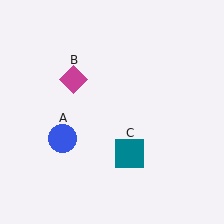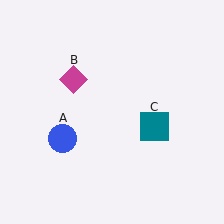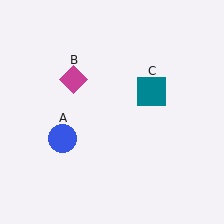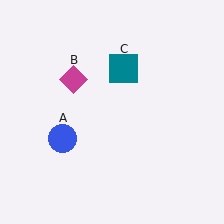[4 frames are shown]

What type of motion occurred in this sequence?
The teal square (object C) rotated counterclockwise around the center of the scene.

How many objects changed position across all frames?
1 object changed position: teal square (object C).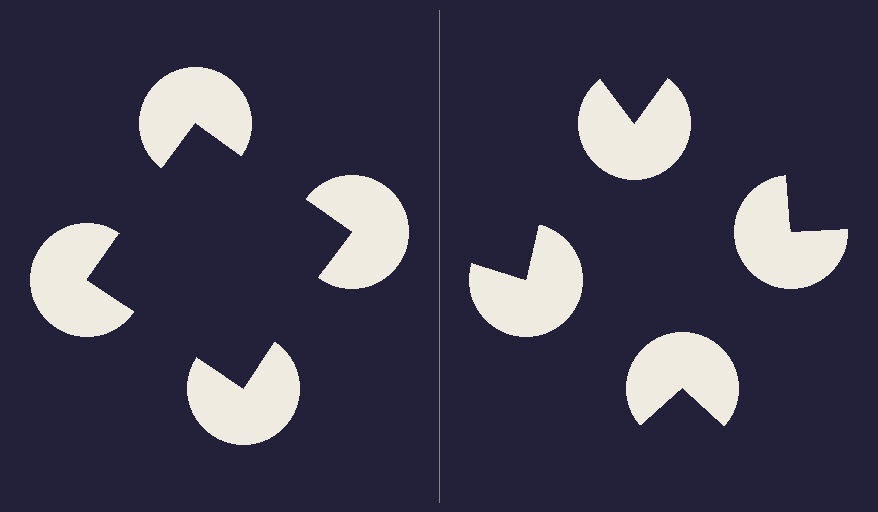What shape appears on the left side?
An illusory square.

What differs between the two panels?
The pac-man discs are positioned identically on both sides; only the wedge orientations differ. On the left they align to a square; on the right they are misaligned.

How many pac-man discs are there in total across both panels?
8 — 4 on each side.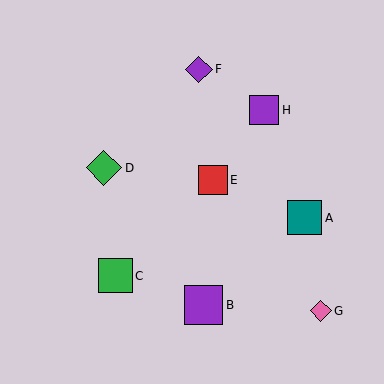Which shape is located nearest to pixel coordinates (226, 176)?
The red square (labeled E) at (213, 180) is nearest to that location.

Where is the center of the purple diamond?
The center of the purple diamond is at (199, 70).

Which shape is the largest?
The purple square (labeled B) is the largest.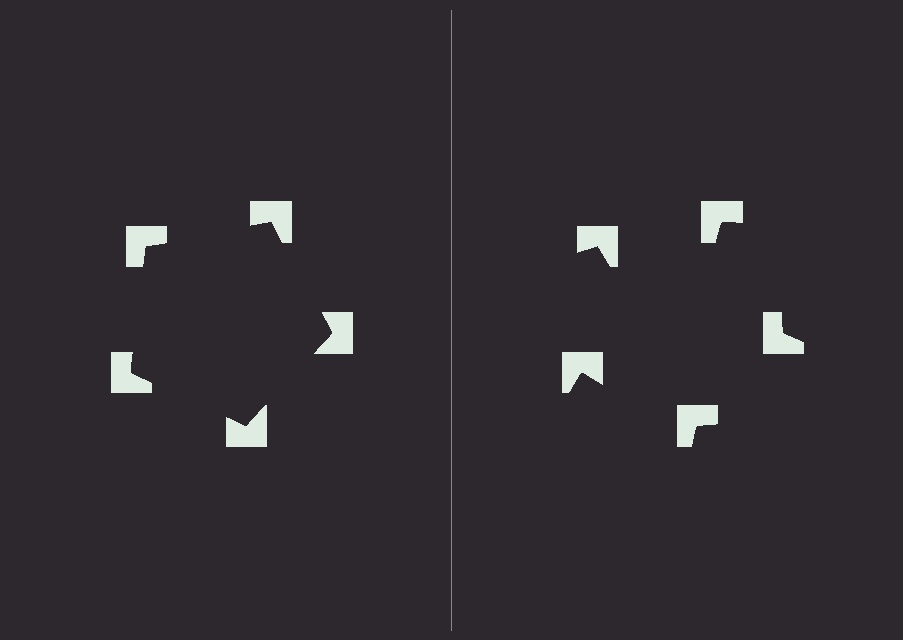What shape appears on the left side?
An illusory pentagon.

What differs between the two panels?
The notched squares are positioned identically on both sides; only the wedge orientations differ. On the left they align to a pentagon; on the right they are misaligned.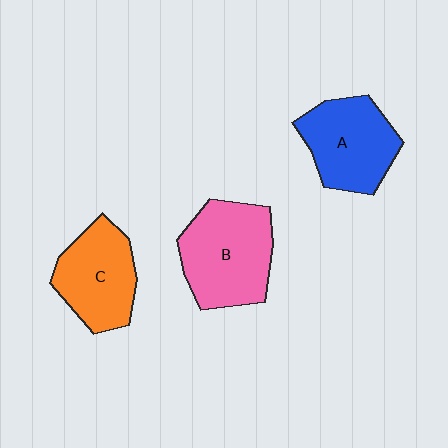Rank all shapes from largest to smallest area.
From largest to smallest: B (pink), A (blue), C (orange).